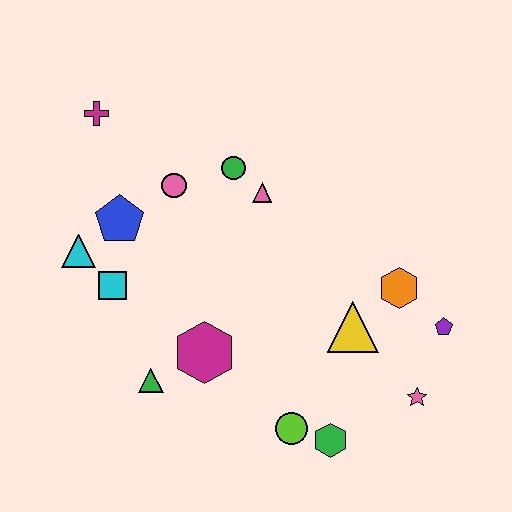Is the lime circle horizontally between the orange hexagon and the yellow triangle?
No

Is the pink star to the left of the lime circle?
No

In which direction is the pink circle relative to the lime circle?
The pink circle is above the lime circle.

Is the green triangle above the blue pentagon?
No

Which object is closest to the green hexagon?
The lime circle is closest to the green hexagon.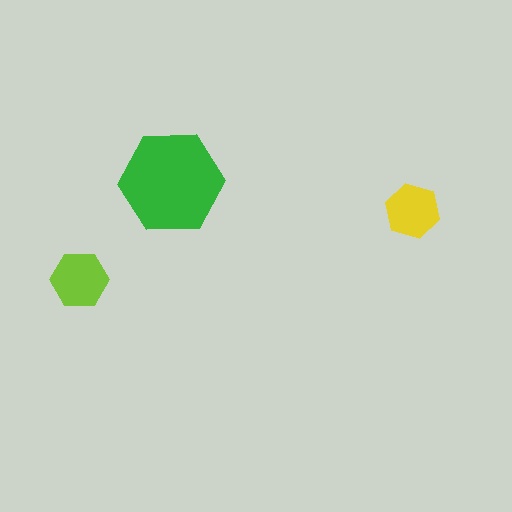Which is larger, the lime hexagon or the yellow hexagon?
The lime one.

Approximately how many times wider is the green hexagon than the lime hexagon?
About 2 times wider.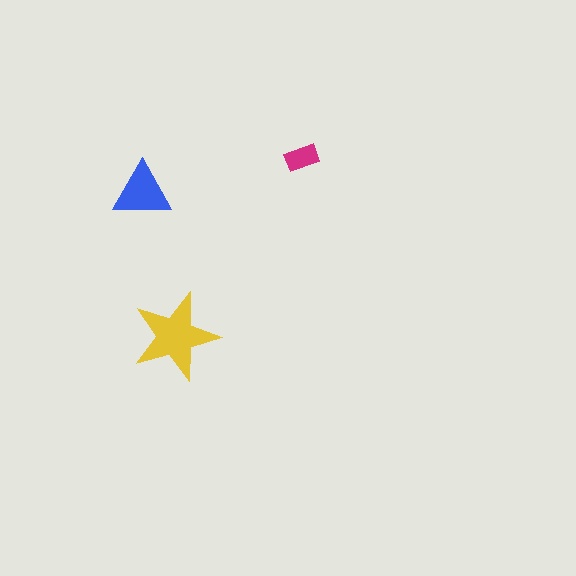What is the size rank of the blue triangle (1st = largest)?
2nd.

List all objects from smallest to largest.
The magenta rectangle, the blue triangle, the yellow star.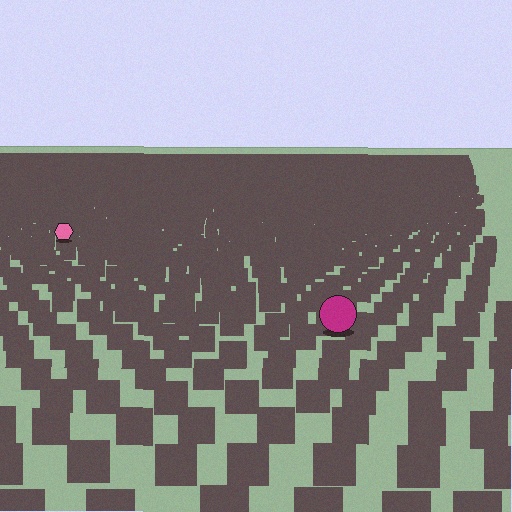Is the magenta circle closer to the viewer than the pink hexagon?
Yes. The magenta circle is closer — you can tell from the texture gradient: the ground texture is coarser near it.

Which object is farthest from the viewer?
The pink hexagon is farthest from the viewer. It appears smaller and the ground texture around it is denser.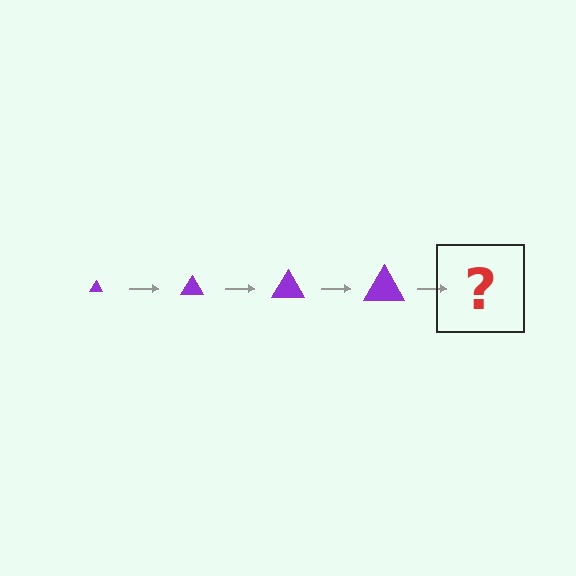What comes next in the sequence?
The next element should be a purple triangle, larger than the previous one.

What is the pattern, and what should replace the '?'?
The pattern is that the triangle gets progressively larger each step. The '?' should be a purple triangle, larger than the previous one.